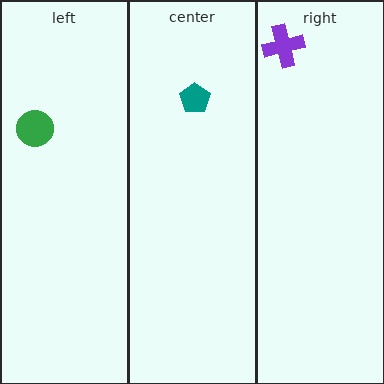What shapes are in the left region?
The green circle.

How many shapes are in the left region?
1.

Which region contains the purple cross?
The right region.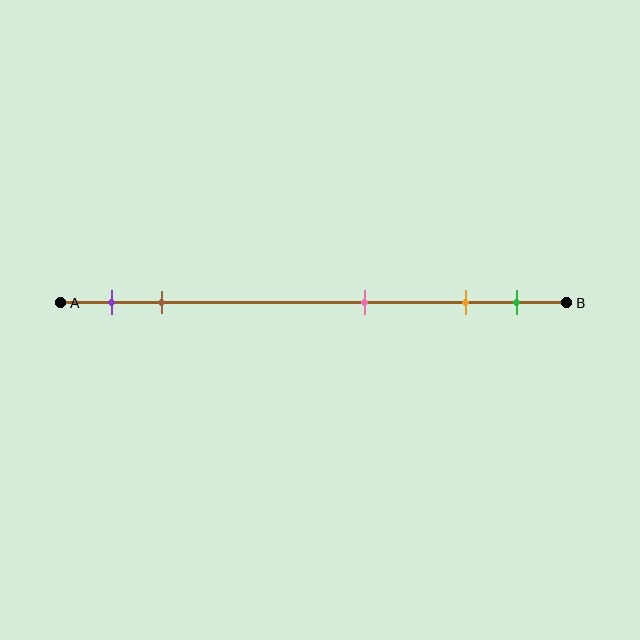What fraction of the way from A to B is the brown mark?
The brown mark is approximately 20% (0.2) of the way from A to B.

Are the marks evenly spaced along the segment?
No, the marks are not evenly spaced.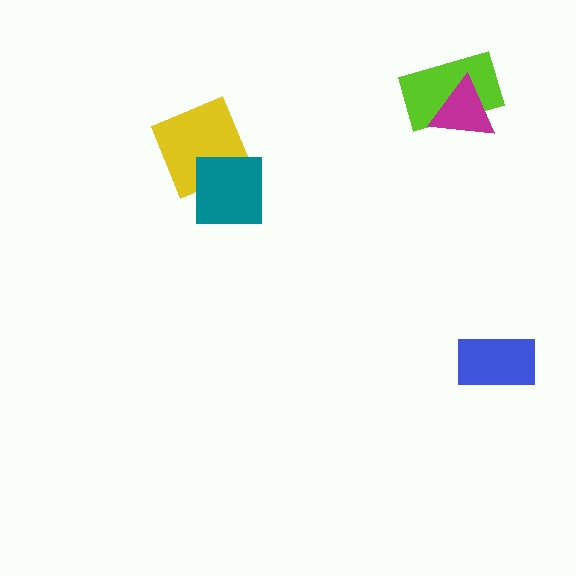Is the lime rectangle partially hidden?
Yes, it is partially covered by another shape.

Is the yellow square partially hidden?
Yes, it is partially covered by another shape.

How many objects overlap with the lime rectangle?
1 object overlaps with the lime rectangle.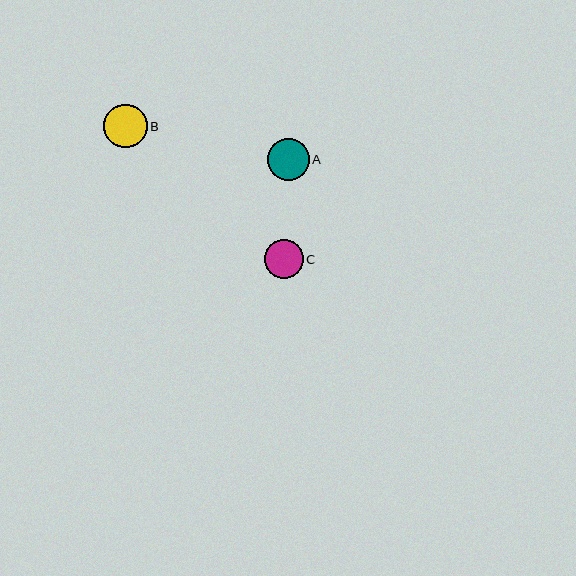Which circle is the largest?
Circle B is the largest with a size of approximately 44 pixels.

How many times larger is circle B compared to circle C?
Circle B is approximately 1.1 times the size of circle C.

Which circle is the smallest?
Circle C is the smallest with a size of approximately 39 pixels.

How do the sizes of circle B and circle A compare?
Circle B and circle A are approximately the same size.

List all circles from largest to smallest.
From largest to smallest: B, A, C.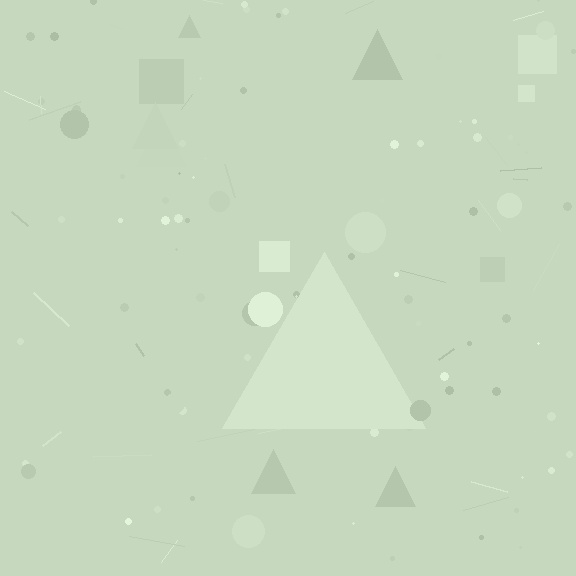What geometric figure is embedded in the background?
A triangle is embedded in the background.